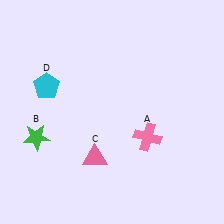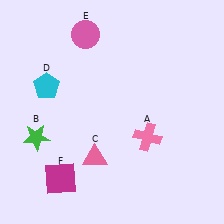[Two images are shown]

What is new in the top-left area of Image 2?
A pink circle (E) was added in the top-left area of Image 2.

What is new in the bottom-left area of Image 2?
A magenta square (F) was added in the bottom-left area of Image 2.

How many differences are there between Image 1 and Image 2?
There are 2 differences between the two images.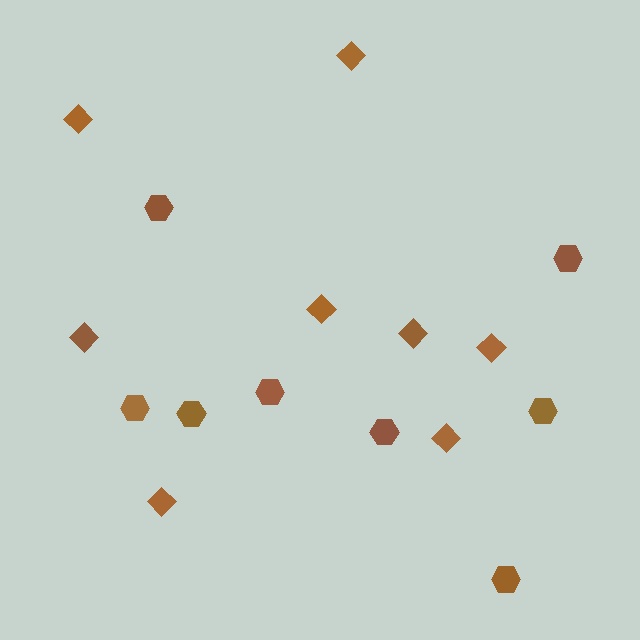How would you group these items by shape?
There are 2 groups: one group of hexagons (8) and one group of diamonds (8).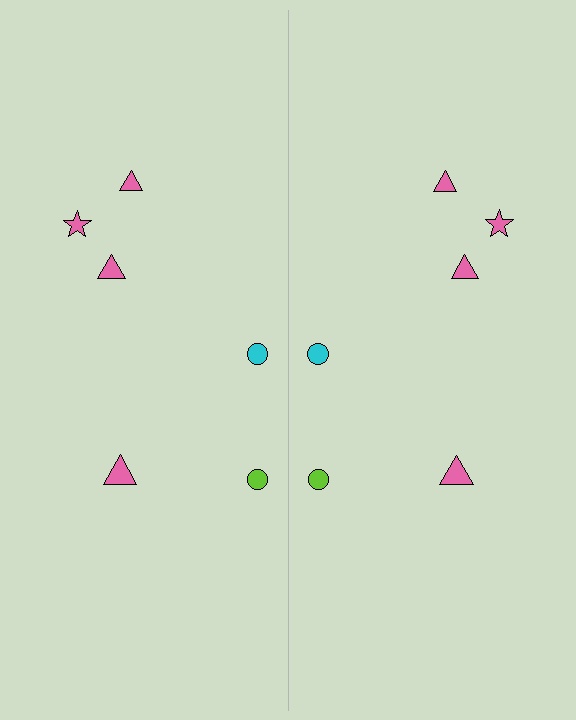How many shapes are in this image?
There are 12 shapes in this image.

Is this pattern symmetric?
Yes, this pattern has bilateral (reflection) symmetry.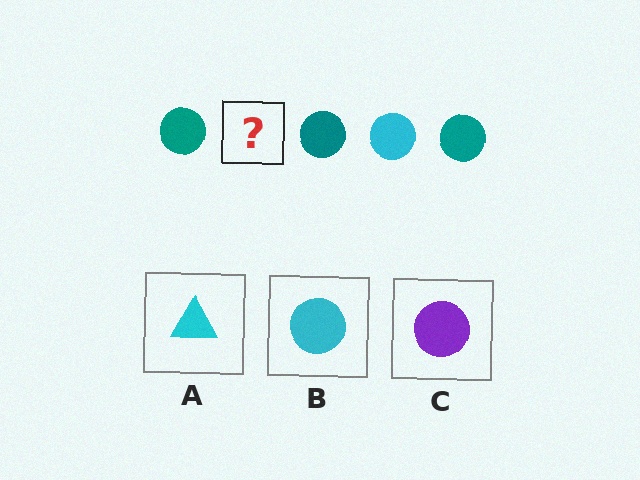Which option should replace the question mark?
Option B.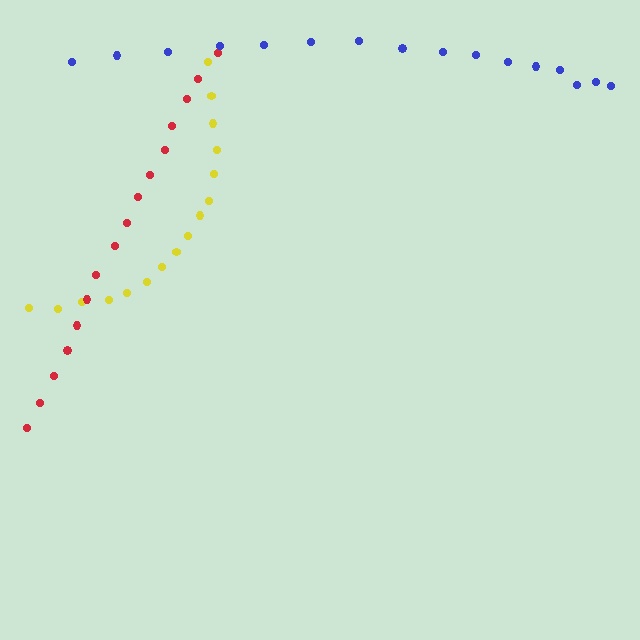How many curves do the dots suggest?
There are 3 distinct paths.